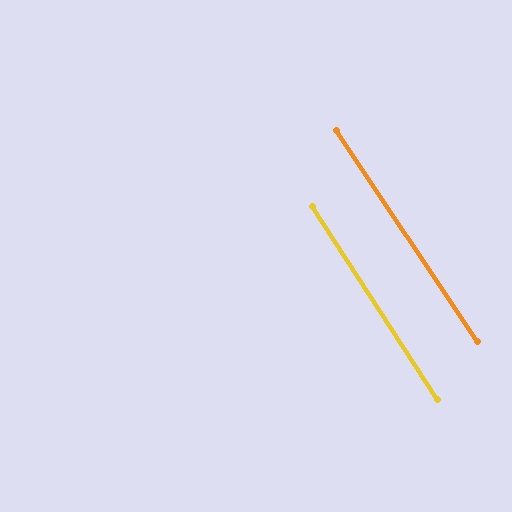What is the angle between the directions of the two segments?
Approximately 1 degree.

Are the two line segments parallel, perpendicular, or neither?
Parallel — their directions differ by only 0.9°.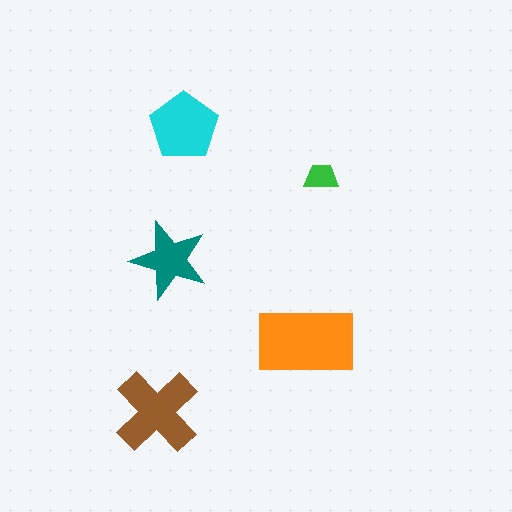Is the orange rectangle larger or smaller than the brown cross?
Larger.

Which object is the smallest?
The green trapezoid.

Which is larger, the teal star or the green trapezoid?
The teal star.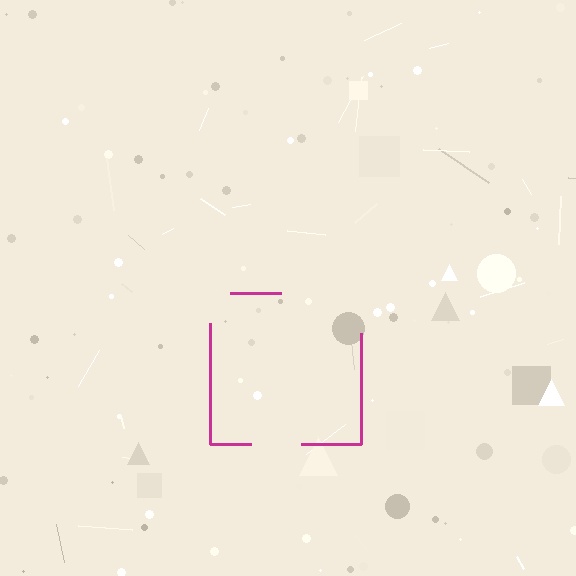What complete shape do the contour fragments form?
The contour fragments form a square.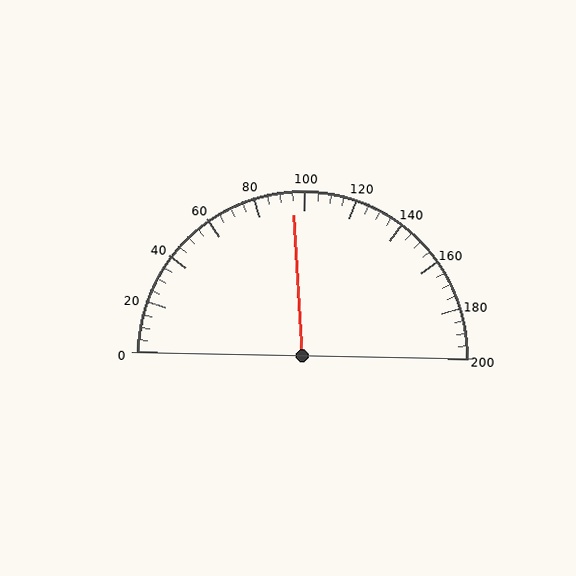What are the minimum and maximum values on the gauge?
The gauge ranges from 0 to 200.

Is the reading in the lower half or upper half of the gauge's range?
The reading is in the lower half of the range (0 to 200).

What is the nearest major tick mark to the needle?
The nearest major tick mark is 100.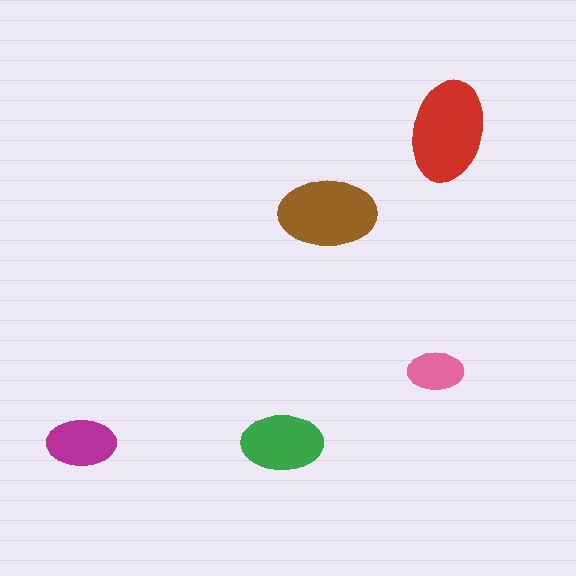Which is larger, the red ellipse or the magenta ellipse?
The red one.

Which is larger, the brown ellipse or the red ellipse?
The red one.